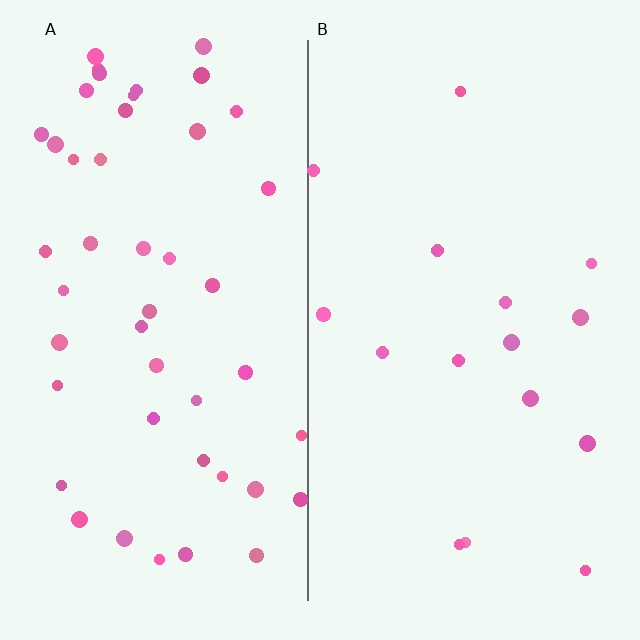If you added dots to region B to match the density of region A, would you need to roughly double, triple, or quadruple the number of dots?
Approximately triple.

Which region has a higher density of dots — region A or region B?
A (the left).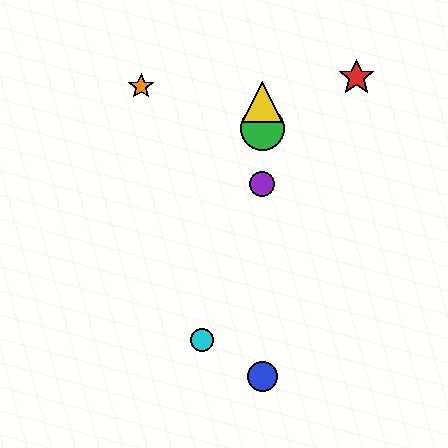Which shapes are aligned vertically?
The blue circle, the green circle, the yellow triangle, the purple circle are aligned vertically.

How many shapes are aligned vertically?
4 shapes (the blue circle, the green circle, the yellow triangle, the purple circle) are aligned vertically.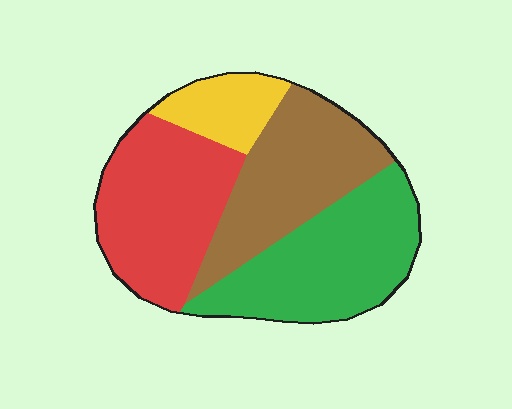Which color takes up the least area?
Yellow, at roughly 10%.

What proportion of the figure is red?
Red covers 30% of the figure.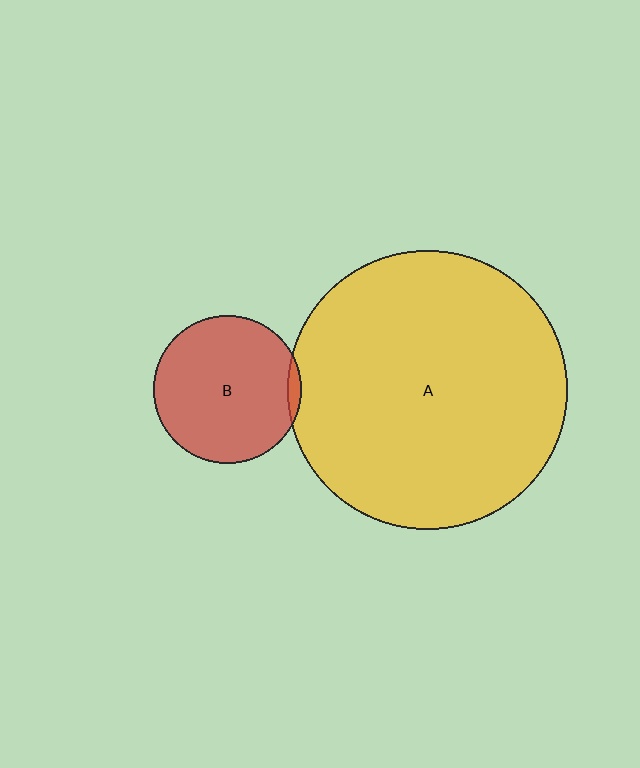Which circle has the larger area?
Circle A (yellow).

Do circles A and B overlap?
Yes.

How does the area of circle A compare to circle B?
Approximately 3.6 times.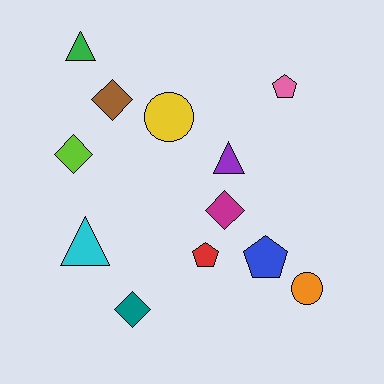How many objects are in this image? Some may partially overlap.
There are 12 objects.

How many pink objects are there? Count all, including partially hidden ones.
There is 1 pink object.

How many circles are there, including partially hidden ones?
There are 2 circles.